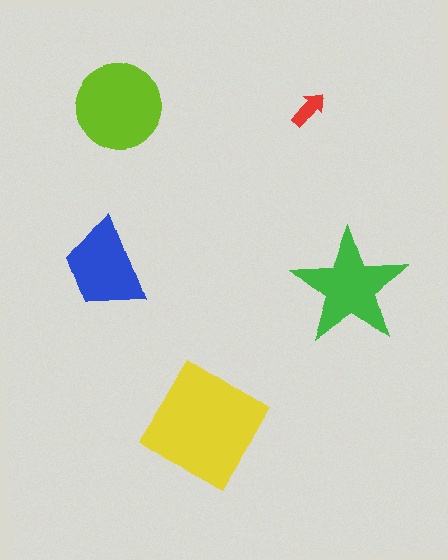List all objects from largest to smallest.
The yellow diamond, the lime circle, the green star, the blue trapezoid, the red arrow.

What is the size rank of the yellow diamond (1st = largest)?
1st.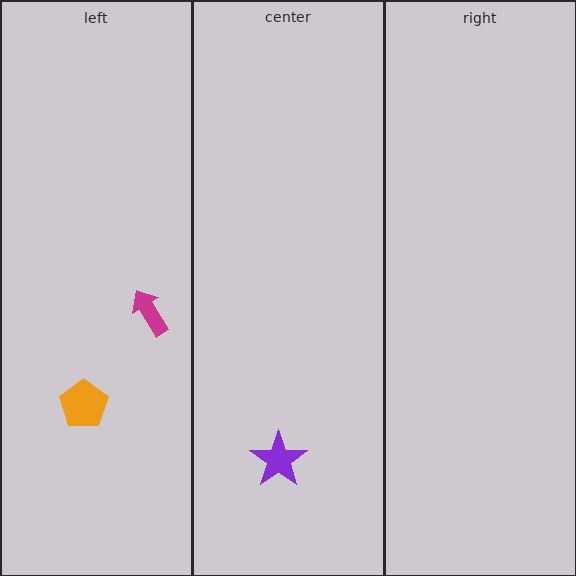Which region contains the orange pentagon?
The left region.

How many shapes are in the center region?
1.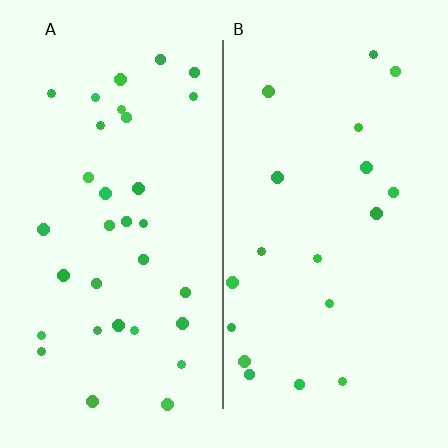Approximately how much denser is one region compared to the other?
Approximately 1.7× — region A over region B.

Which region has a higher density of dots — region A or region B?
A (the left).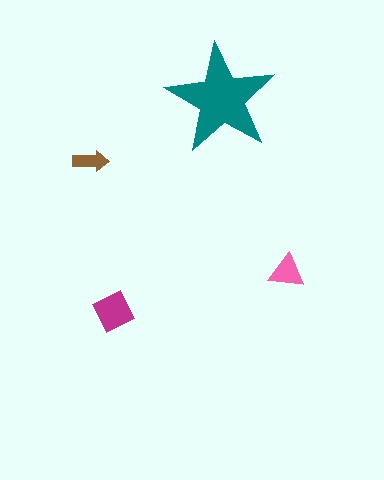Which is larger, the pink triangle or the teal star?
The teal star.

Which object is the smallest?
The brown arrow.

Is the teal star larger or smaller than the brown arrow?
Larger.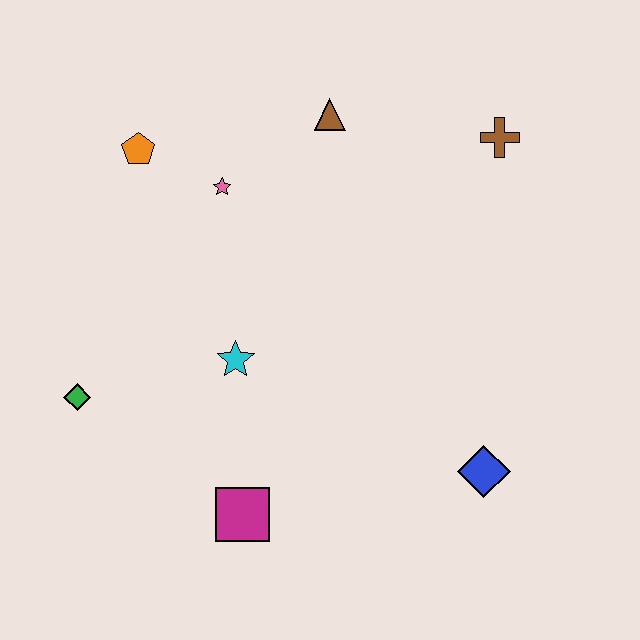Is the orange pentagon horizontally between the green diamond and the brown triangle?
Yes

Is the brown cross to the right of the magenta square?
Yes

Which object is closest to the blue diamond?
The magenta square is closest to the blue diamond.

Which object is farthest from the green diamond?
The brown cross is farthest from the green diamond.